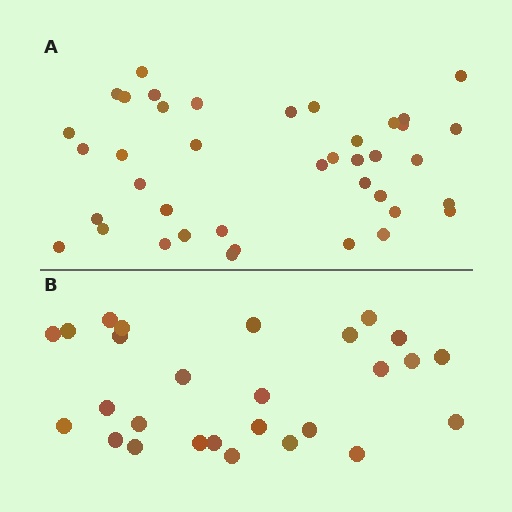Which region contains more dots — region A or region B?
Region A (the top region) has more dots.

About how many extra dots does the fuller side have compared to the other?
Region A has approximately 15 more dots than region B.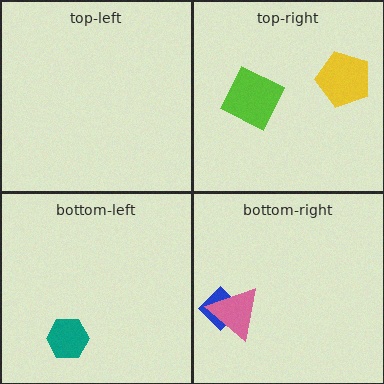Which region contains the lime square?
The top-right region.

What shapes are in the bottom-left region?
The teal hexagon.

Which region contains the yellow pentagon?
The top-right region.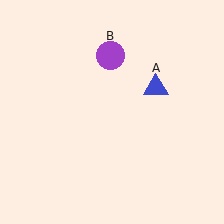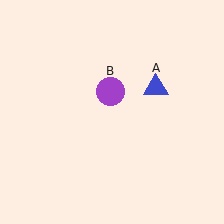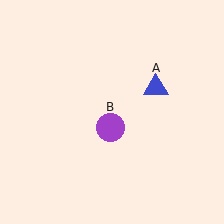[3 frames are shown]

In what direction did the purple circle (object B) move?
The purple circle (object B) moved down.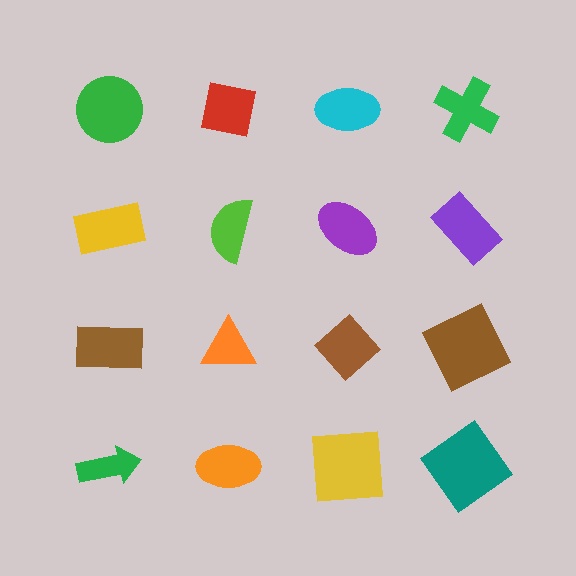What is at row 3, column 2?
An orange triangle.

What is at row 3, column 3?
A brown diamond.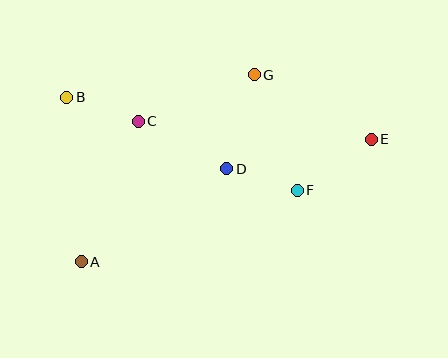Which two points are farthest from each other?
Points A and E are farthest from each other.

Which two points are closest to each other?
Points D and F are closest to each other.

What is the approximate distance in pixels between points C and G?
The distance between C and G is approximately 125 pixels.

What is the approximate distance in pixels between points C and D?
The distance between C and D is approximately 101 pixels.